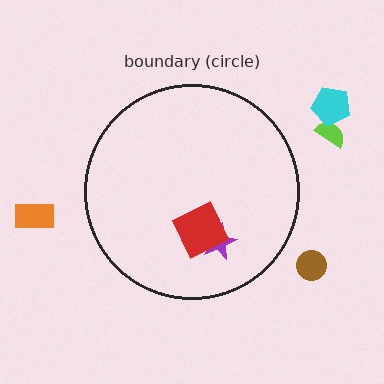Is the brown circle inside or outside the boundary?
Outside.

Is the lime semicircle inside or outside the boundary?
Outside.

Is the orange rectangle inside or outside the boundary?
Outside.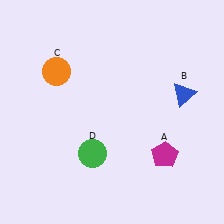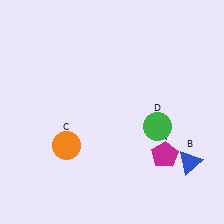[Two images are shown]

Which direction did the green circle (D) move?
The green circle (D) moved right.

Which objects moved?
The objects that moved are: the blue triangle (B), the orange circle (C), the green circle (D).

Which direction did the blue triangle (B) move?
The blue triangle (B) moved down.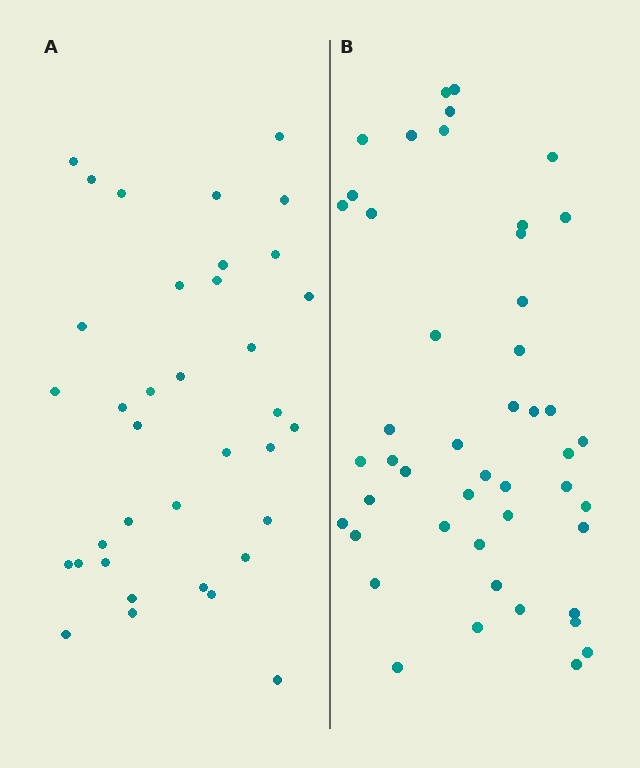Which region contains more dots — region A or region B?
Region B (the right region) has more dots.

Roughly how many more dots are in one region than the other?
Region B has roughly 12 or so more dots than region A.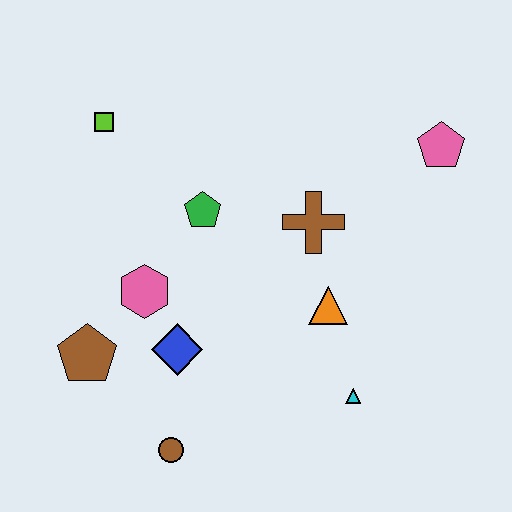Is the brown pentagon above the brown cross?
No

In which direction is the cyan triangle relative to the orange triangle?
The cyan triangle is below the orange triangle.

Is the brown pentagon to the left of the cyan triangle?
Yes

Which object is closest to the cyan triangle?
The orange triangle is closest to the cyan triangle.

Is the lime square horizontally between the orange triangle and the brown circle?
No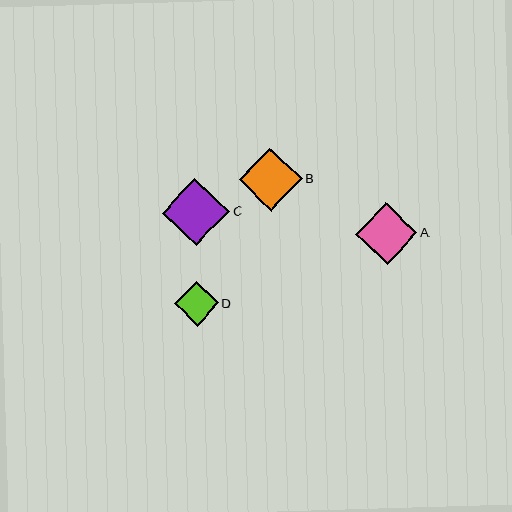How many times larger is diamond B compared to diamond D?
Diamond B is approximately 1.4 times the size of diamond D.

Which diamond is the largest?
Diamond C is the largest with a size of approximately 67 pixels.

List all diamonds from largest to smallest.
From largest to smallest: C, B, A, D.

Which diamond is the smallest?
Diamond D is the smallest with a size of approximately 44 pixels.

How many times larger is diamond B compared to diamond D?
Diamond B is approximately 1.4 times the size of diamond D.